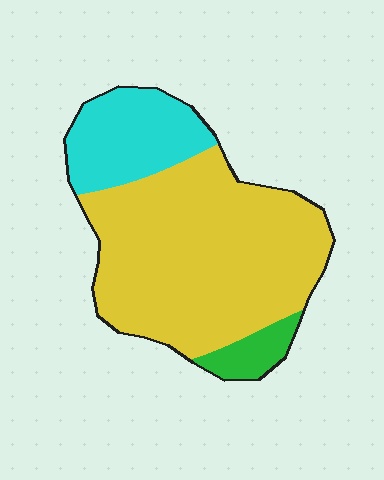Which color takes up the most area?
Yellow, at roughly 70%.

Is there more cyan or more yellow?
Yellow.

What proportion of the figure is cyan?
Cyan covers roughly 20% of the figure.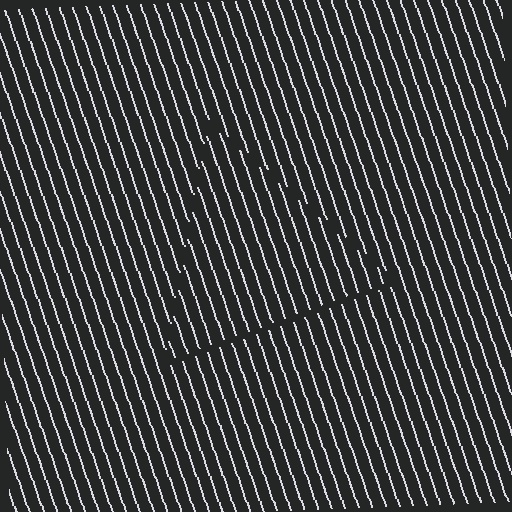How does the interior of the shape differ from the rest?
The interior of the shape contains the same grating, shifted by half a period — the contour is defined by the phase discontinuity where line-ends from the inner and outer gratings abut.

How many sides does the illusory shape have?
3 sides — the line-ends trace a triangle.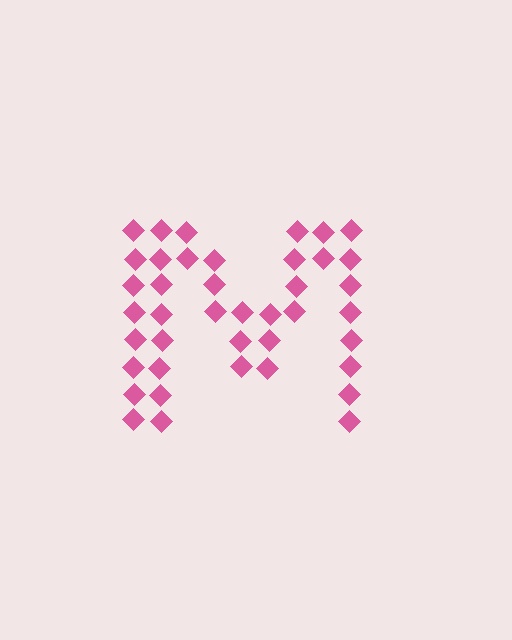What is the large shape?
The large shape is the letter M.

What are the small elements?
The small elements are diamonds.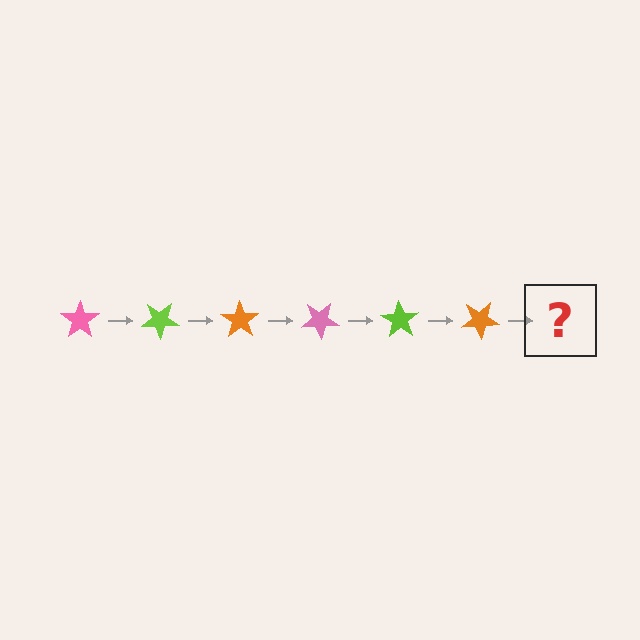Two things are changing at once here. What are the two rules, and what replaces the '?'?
The two rules are that it rotates 35 degrees each step and the color cycles through pink, lime, and orange. The '?' should be a pink star, rotated 210 degrees from the start.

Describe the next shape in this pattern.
It should be a pink star, rotated 210 degrees from the start.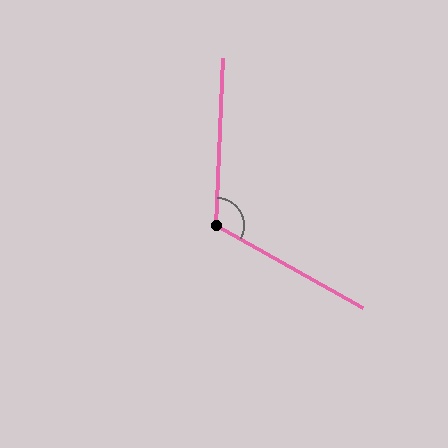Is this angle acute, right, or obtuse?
It is obtuse.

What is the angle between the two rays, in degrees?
Approximately 117 degrees.